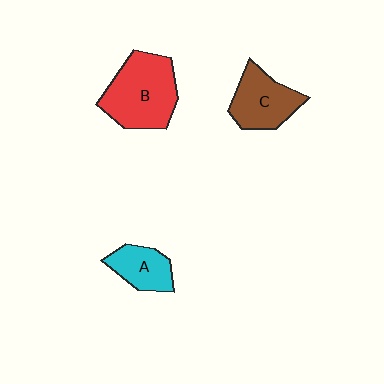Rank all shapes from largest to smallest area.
From largest to smallest: B (red), C (brown), A (cyan).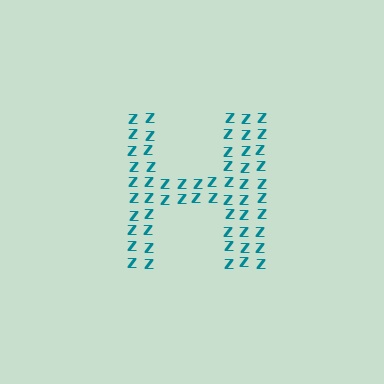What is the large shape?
The large shape is the letter H.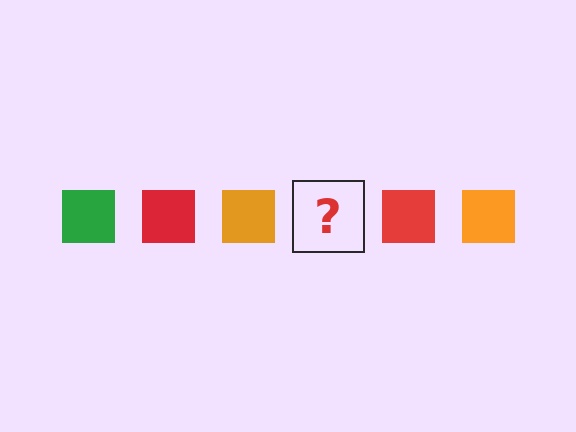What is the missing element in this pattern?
The missing element is a green square.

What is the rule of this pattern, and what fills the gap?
The rule is that the pattern cycles through green, red, orange squares. The gap should be filled with a green square.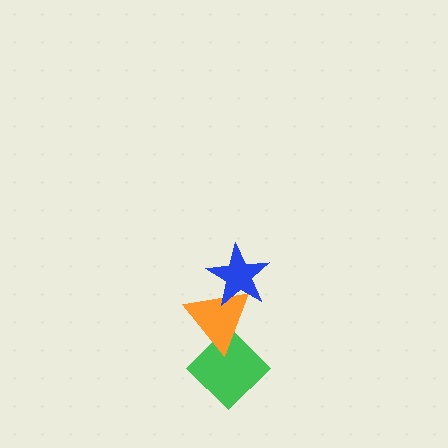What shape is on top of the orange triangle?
The blue star is on top of the orange triangle.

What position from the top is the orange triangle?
The orange triangle is 2nd from the top.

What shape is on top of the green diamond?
The orange triangle is on top of the green diamond.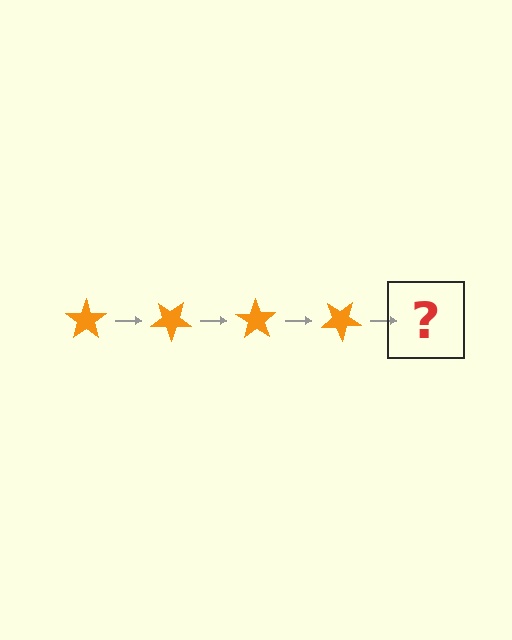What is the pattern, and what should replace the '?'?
The pattern is that the star rotates 35 degrees each step. The '?' should be an orange star rotated 140 degrees.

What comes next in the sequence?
The next element should be an orange star rotated 140 degrees.